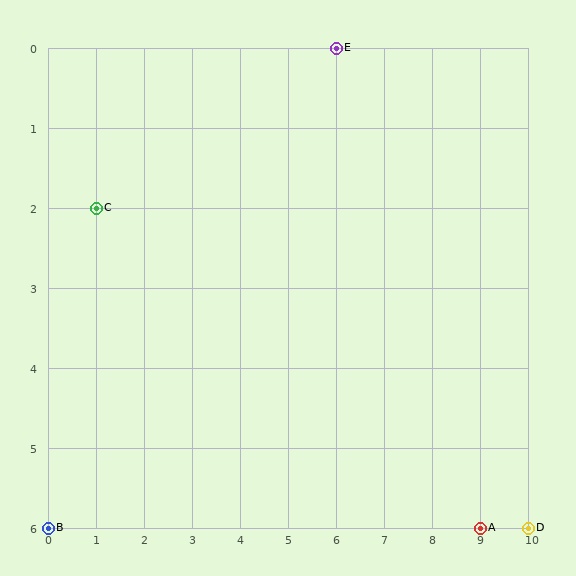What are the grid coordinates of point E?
Point E is at grid coordinates (6, 0).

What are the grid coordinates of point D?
Point D is at grid coordinates (10, 6).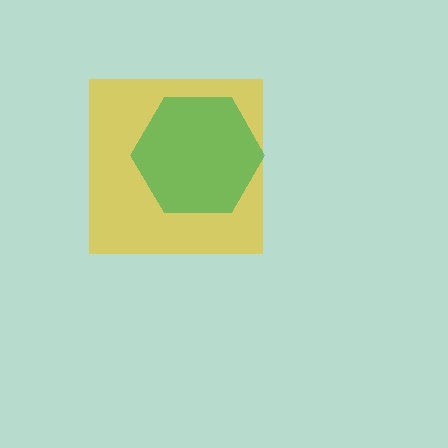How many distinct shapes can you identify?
There are 2 distinct shapes: a yellow square, a green hexagon.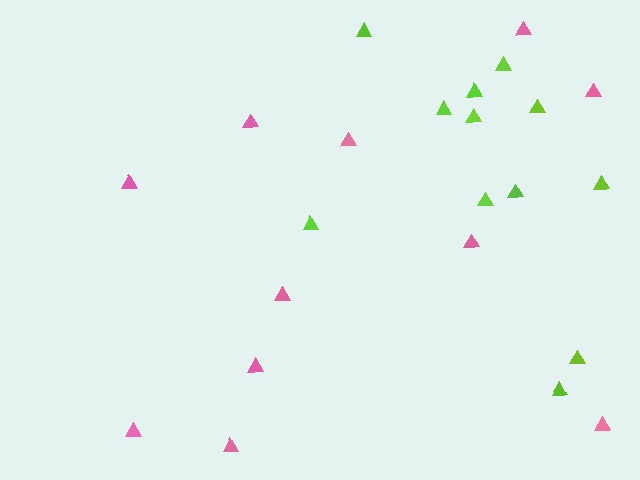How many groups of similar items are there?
There are 2 groups: one group of lime triangles (12) and one group of pink triangles (11).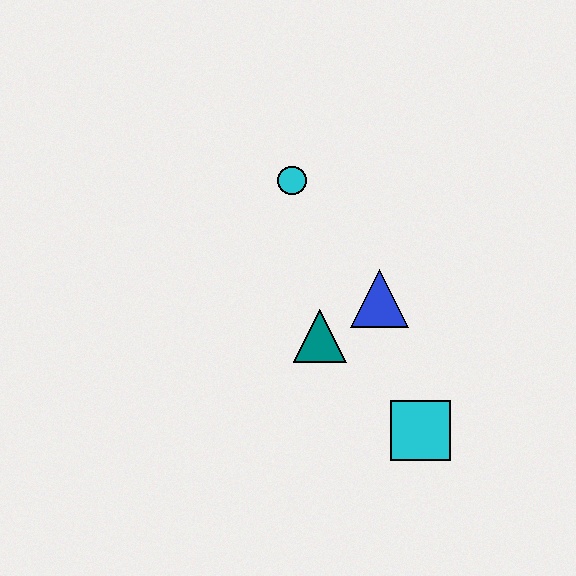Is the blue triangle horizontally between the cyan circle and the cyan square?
Yes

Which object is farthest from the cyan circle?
The cyan square is farthest from the cyan circle.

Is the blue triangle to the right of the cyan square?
No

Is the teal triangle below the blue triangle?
Yes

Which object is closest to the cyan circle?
The blue triangle is closest to the cyan circle.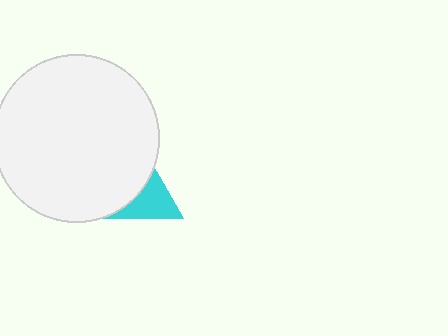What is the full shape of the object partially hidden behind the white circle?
The partially hidden object is a cyan triangle.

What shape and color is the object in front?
The object in front is a white circle.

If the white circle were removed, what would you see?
You would see the complete cyan triangle.